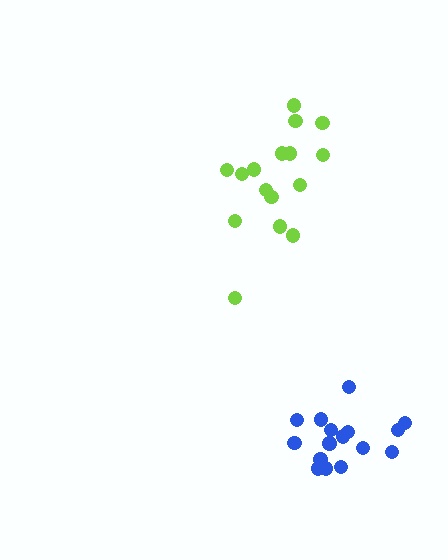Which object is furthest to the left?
The lime cluster is leftmost.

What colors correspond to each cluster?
The clusters are colored: lime, blue.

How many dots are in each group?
Group 1: 16 dots, Group 2: 16 dots (32 total).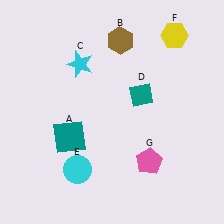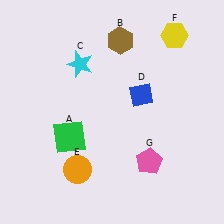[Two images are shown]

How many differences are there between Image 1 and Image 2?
There are 3 differences between the two images.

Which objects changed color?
A changed from teal to green. D changed from teal to blue. E changed from cyan to orange.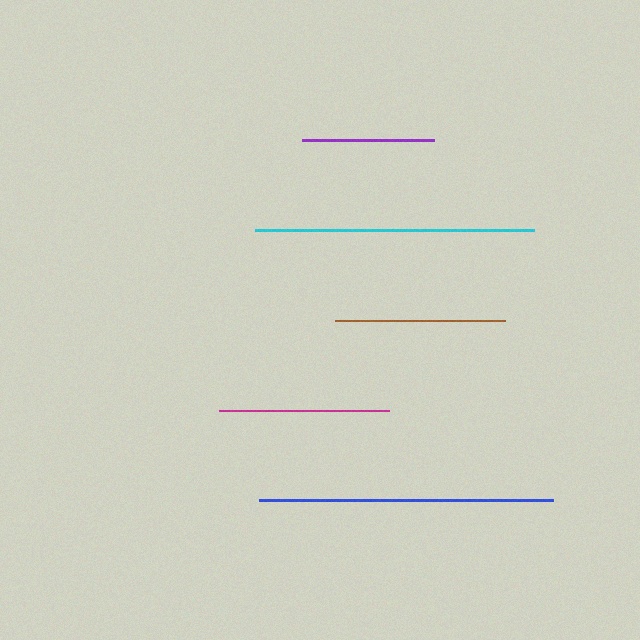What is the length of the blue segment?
The blue segment is approximately 294 pixels long.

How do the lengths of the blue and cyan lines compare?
The blue and cyan lines are approximately the same length.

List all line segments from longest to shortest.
From longest to shortest: blue, cyan, brown, magenta, purple.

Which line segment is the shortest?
The purple line is the shortest at approximately 132 pixels.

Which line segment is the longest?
The blue line is the longest at approximately 294 pixels.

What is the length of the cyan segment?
The cyan segment is approximately 279 pixels long.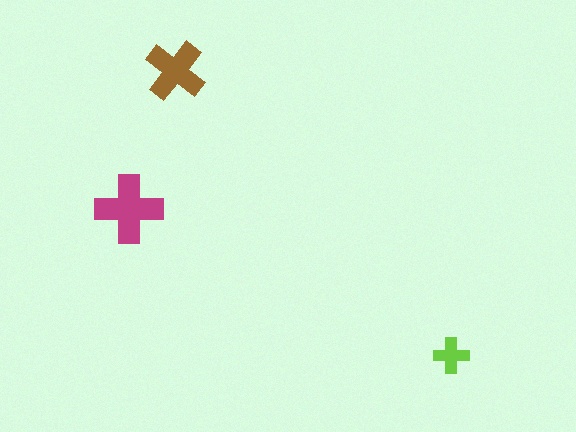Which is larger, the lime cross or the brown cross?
The brown one.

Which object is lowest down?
The lime cross is bottommost.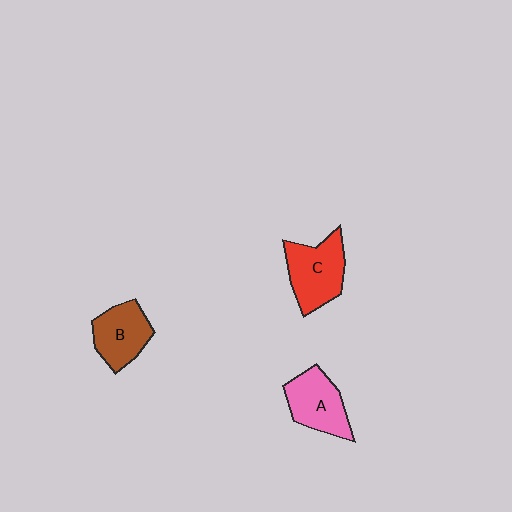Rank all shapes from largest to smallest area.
From largest to smallest: C (red), A (pink), B (brown).